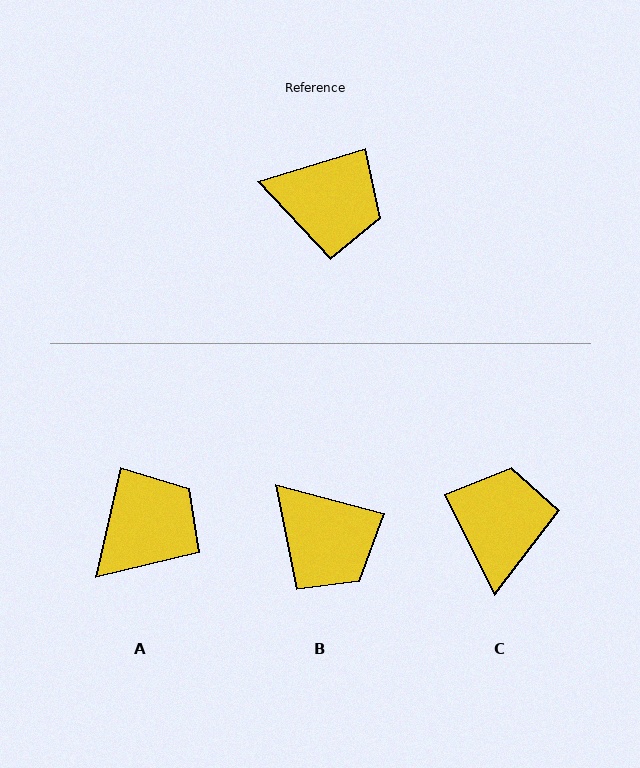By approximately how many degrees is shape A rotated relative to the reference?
Approximately 60 degrees counter-clockwise.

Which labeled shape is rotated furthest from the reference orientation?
C, about 99 degrees away.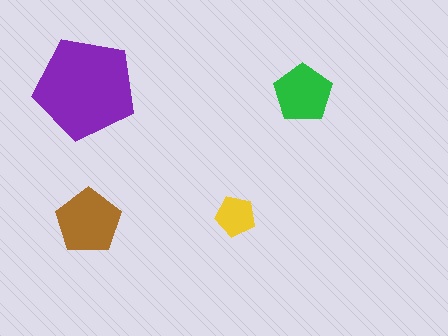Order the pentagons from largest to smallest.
the purple one, the brown one, the green one, the yellow one.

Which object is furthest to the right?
The green pentagon is rightmost.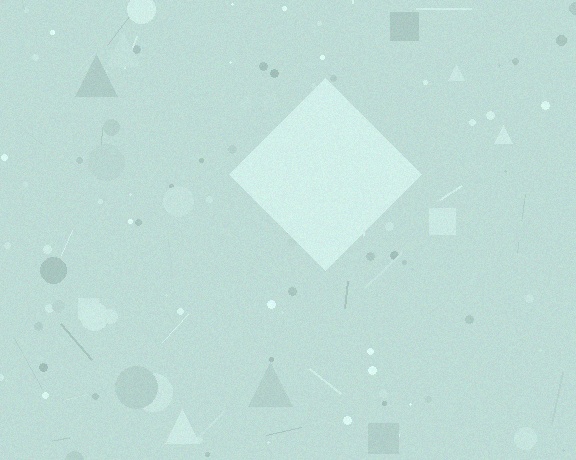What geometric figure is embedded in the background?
A diamond is embedded in the background.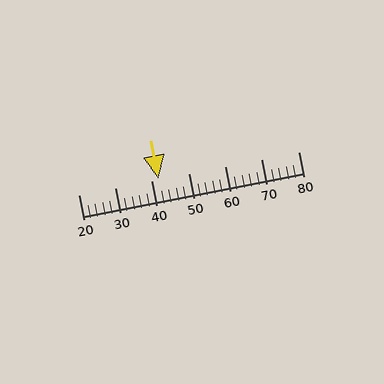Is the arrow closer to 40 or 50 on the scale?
The arrow is closer to 40.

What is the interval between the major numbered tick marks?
The major tick marks are spaced 10 units apart.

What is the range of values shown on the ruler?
The ruler shows values from 20 to 80.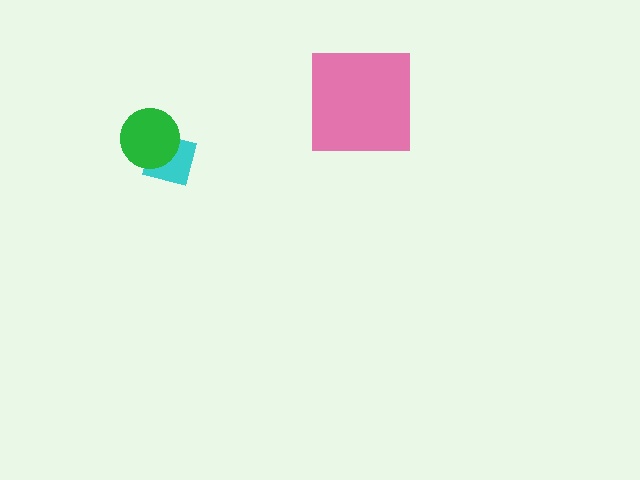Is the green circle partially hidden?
No, no other shape covers it.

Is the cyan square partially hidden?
Yes, it is partially covered by another shape.